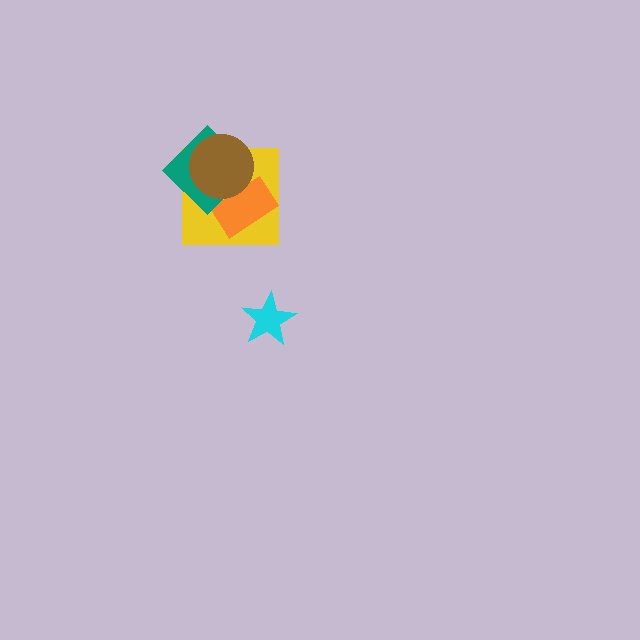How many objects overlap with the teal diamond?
3 objects overlap with the teal diamond.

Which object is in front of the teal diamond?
The brown circle is in front of the teal diamond.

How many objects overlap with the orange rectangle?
3 objects overlap with the orange rectangle.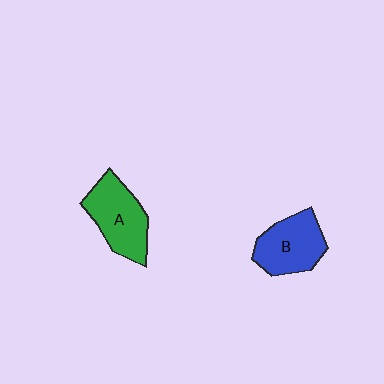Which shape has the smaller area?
Shape B (blue).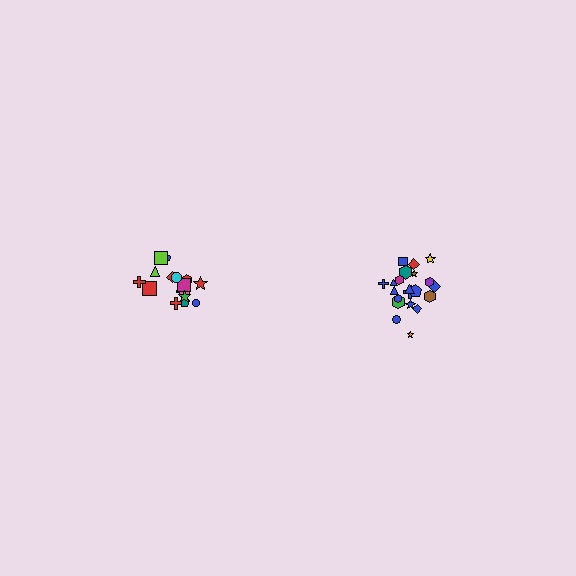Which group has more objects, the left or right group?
The right group.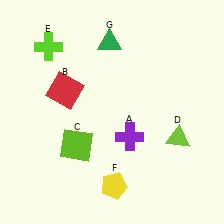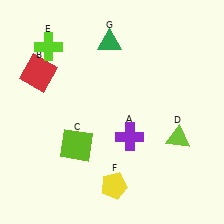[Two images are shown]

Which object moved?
The red square (B) moved left.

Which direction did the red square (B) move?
The red square (B) moved left.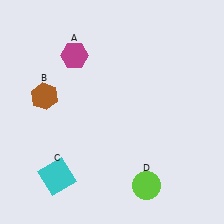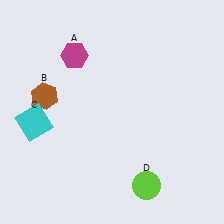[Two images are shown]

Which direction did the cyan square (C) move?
The cyan square (C) moved up.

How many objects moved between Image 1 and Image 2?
1 object moved between the two images.